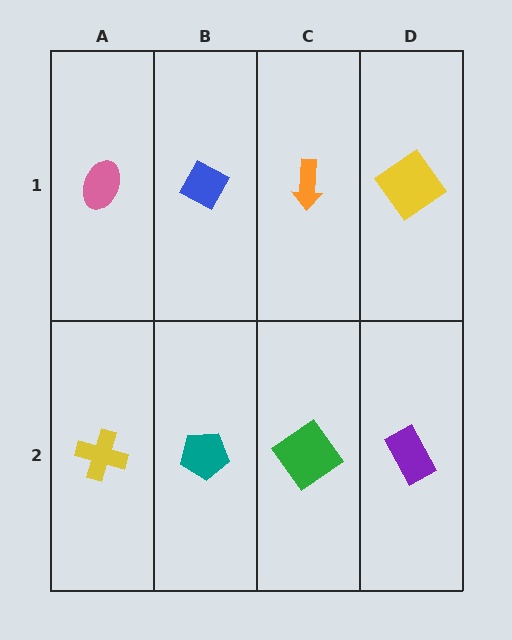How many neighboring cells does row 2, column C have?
3.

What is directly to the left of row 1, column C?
A blue diamond.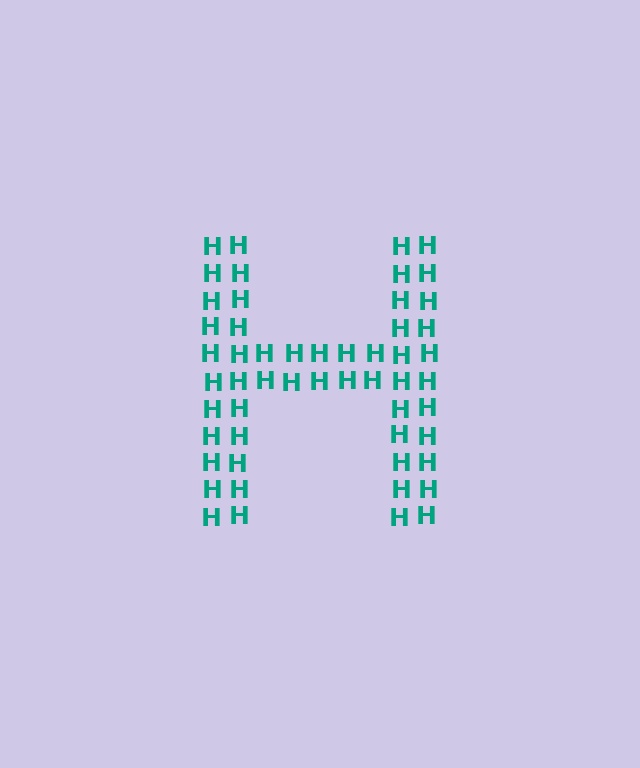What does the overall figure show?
The overall figure shows the letter H.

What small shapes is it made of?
It is made of small letter H's.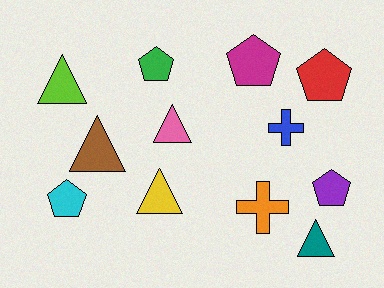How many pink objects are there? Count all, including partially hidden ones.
There is 1 pink object.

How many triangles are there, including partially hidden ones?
There are 5 triangles.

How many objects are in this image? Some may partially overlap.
There are 12 objects.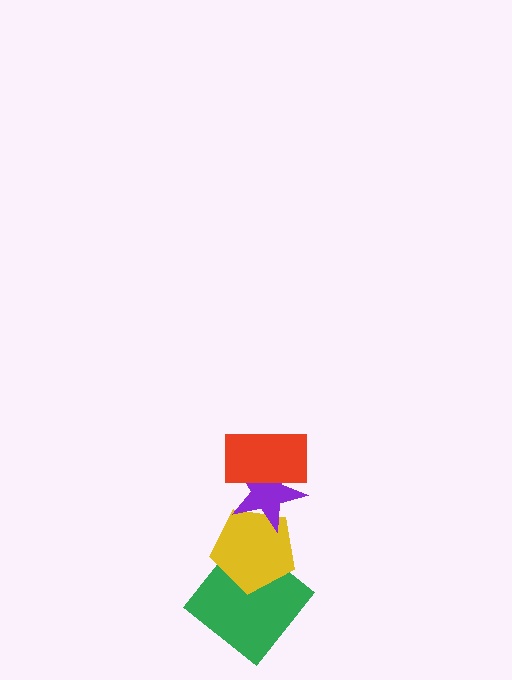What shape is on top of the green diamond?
The yellow pentagon is on top of the green diamond.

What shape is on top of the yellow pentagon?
The purple star is on top of the yellow pentagon.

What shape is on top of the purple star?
The red rectangle is on top of the purple star.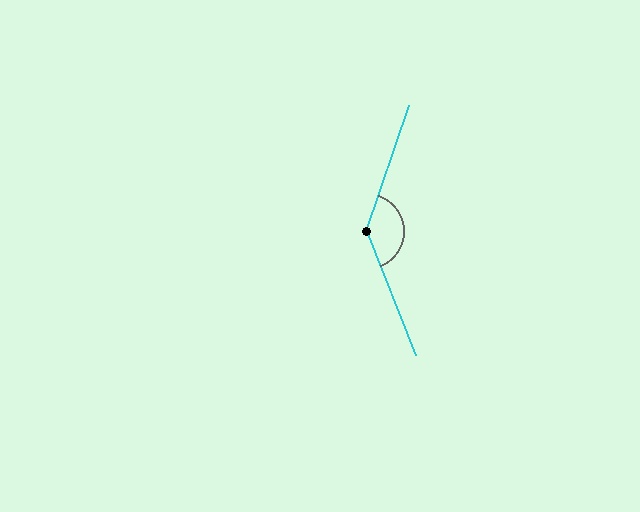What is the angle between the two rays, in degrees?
Approximately 140 degrees.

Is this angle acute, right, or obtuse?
It is obtuse.